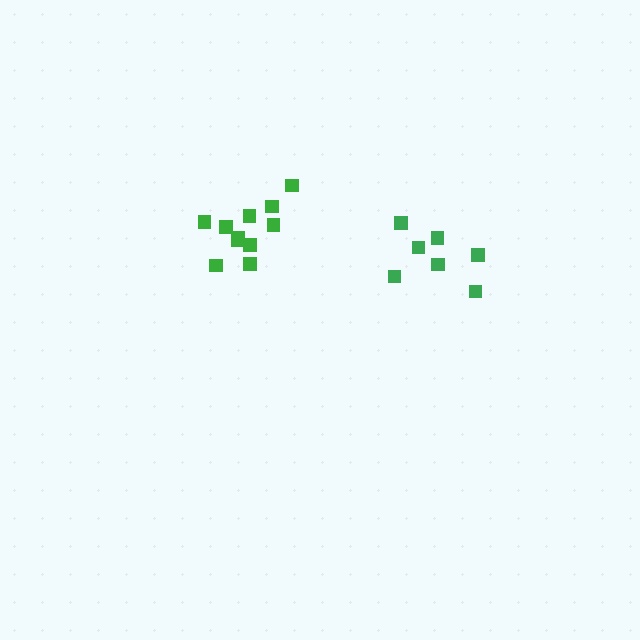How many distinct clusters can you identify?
There are 2 distinct clusters.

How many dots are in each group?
Group 1: 11 dots, Group 2: 7 dots (18 total).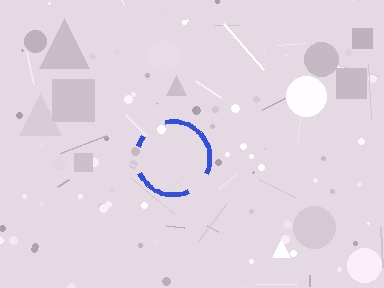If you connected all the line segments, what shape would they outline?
They would outline a circle.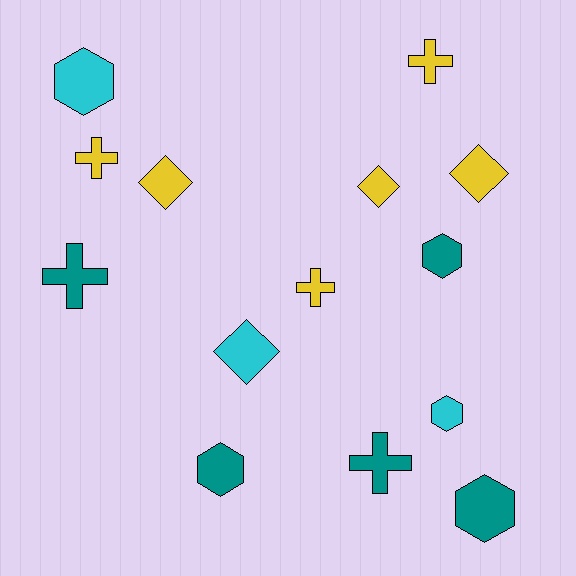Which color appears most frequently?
Yellow, with 6 objects.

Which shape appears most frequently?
Hexagon, with 5 objects.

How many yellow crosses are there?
There are 3 yellow crosses.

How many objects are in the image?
There are 14 objects.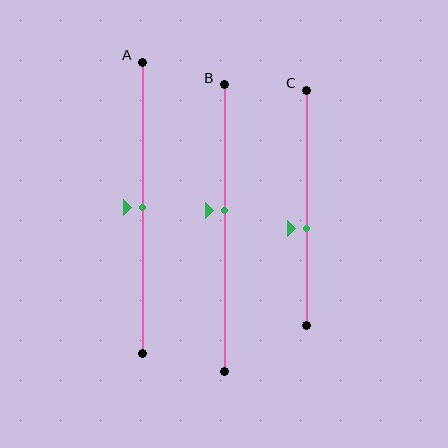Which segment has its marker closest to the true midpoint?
Segment A has its marker closest to the true midpoint.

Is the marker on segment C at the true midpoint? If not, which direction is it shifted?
No, the marker on segment C is shifted downward by about 9% of the segment length.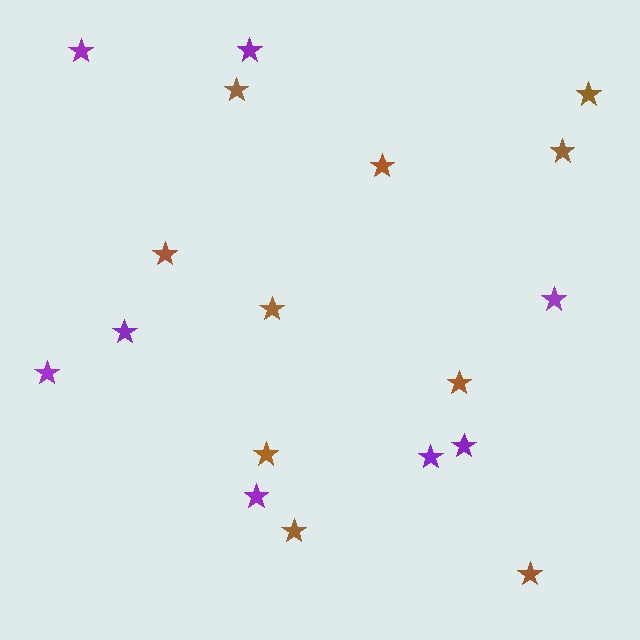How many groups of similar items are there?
There are 2 groups: one group of purple stars (8) and one group of brown stars (10).